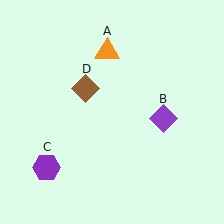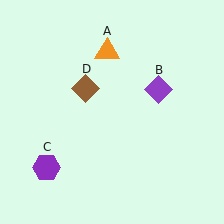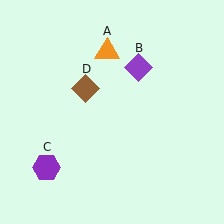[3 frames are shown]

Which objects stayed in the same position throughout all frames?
Orange triangle (object A) and purple hexagon (object C) and brown diamond (object D) remained stationary.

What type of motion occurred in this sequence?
The purple diamond (object B) rotated counterclockwise around the center of the scene.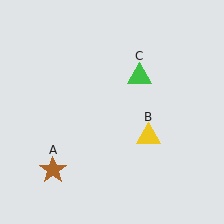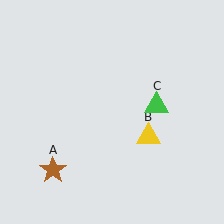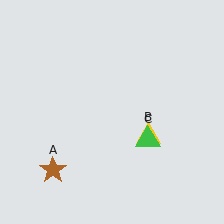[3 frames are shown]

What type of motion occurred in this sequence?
The green triangle (object C) rotated clockwise around the center of the scene.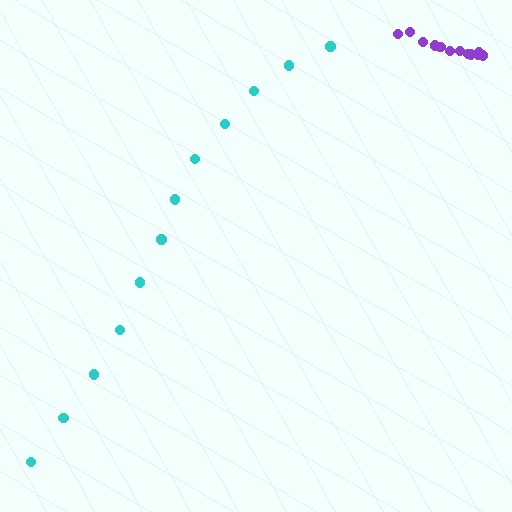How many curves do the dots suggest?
There are 2 distinct paths.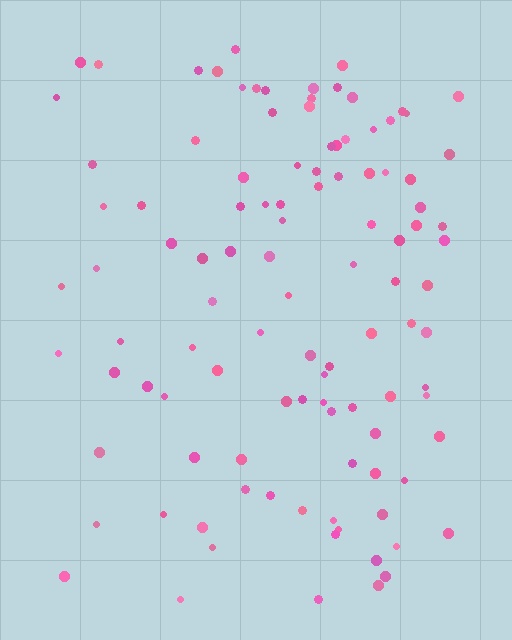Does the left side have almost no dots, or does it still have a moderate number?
Still a moderate number, just noticeably fewer than the right.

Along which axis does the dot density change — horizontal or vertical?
Horizontal.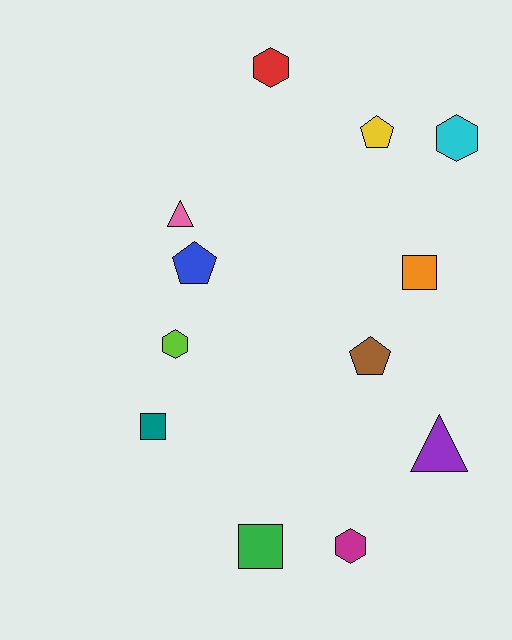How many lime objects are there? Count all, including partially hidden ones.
There is 1 lime object.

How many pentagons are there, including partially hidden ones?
There are 3 pentagons.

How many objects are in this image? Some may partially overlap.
There are 12 objects.